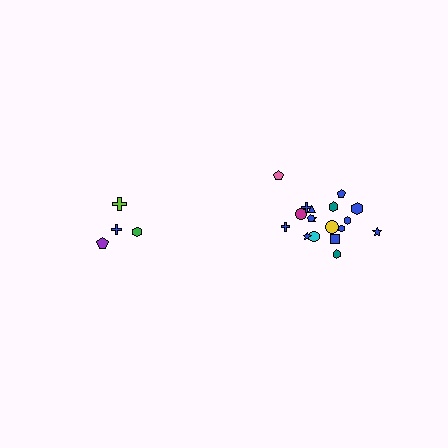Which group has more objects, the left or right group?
The right group.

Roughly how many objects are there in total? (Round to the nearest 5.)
Roughly 20 objects in total.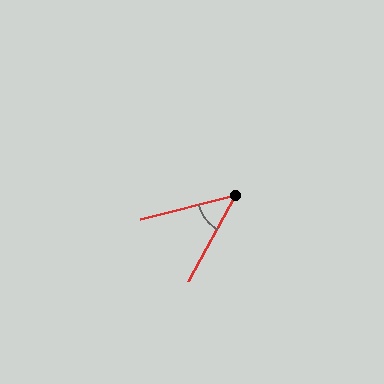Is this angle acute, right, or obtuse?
It is acute.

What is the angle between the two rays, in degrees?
Approximately 47 degrees.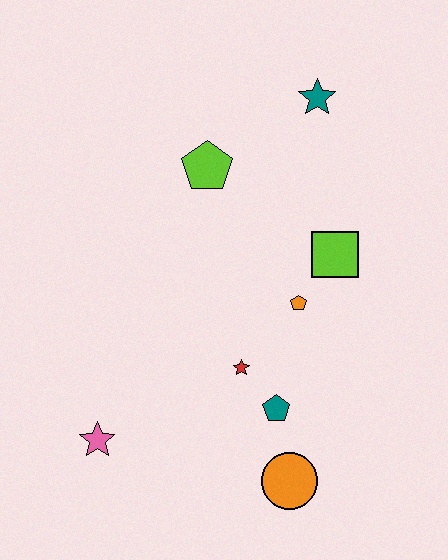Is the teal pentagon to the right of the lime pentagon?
Yes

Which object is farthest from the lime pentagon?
The orange circle is farthest from the lime pentagon.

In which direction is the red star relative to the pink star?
The red star is to the right of the pink star.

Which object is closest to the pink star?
The red star is closest to the pink star.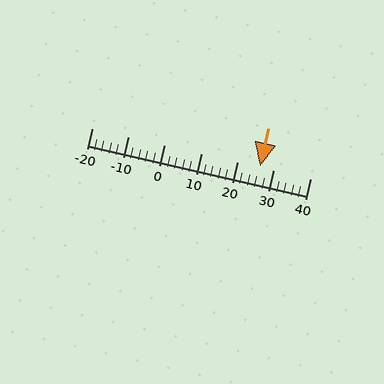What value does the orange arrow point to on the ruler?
The orange arrow points to approximately 26.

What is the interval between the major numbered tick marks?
The major tick marks are spaced 10 units apart.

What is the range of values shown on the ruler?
The ruler shows values from -20 to 40.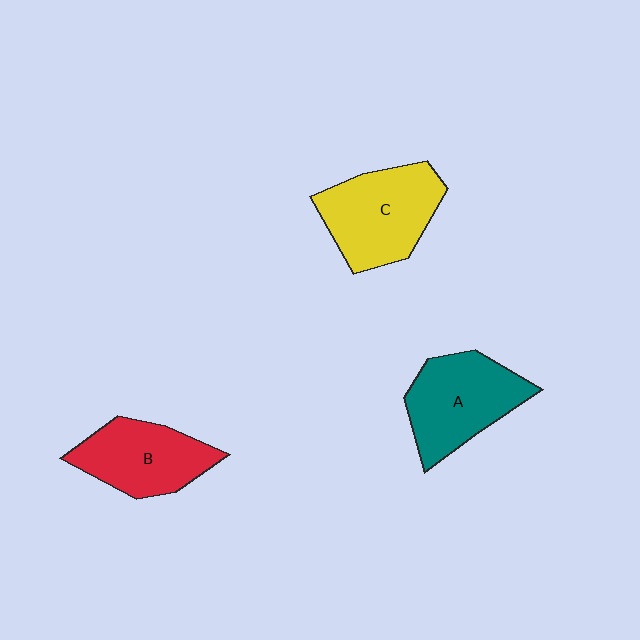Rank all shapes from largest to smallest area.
From largest to smallest: C (yellow), A (teal), B (red).